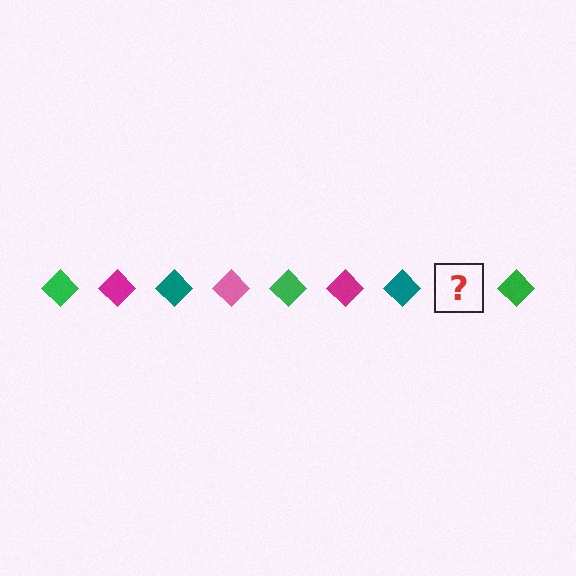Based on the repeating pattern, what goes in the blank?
The blank should be a pink diamond.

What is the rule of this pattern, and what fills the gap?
The rule is that the pattern cycles through green, magenta, teal, pink diamonds. The gap should be filled with a pink diamond.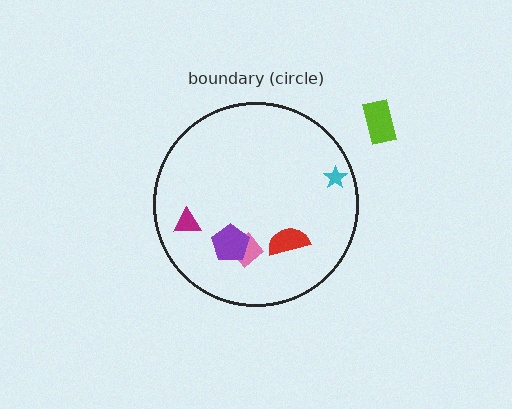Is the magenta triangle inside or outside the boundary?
Inside.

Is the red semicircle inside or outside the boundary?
Inside.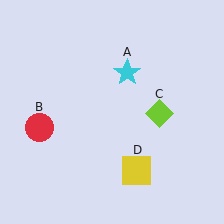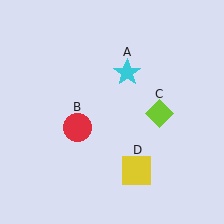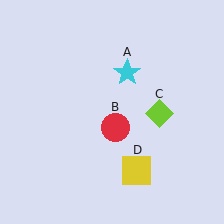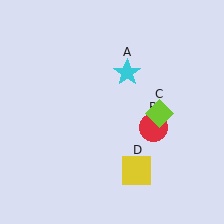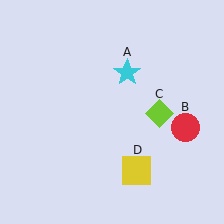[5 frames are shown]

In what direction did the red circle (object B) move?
The red circle (object B) moved right.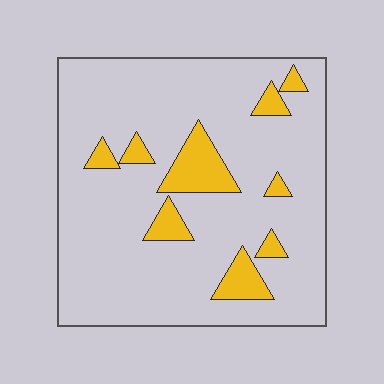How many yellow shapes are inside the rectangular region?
9.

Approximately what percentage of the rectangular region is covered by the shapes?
Approximately 15%.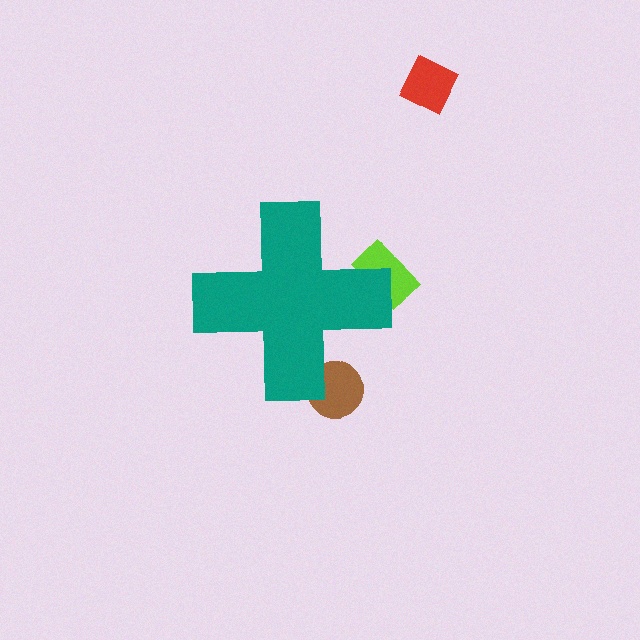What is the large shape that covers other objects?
A teal cross.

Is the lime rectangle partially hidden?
Yes, the lime rectangle is partially hidden behind the teal cross.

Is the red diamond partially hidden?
No, the red diamond is fully visible.